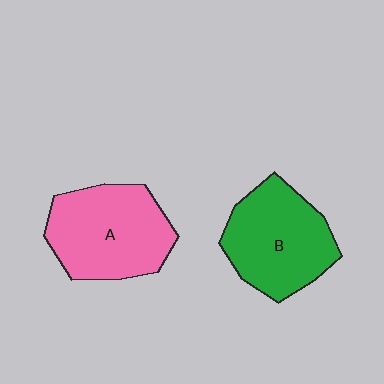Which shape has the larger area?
Shape A (pink).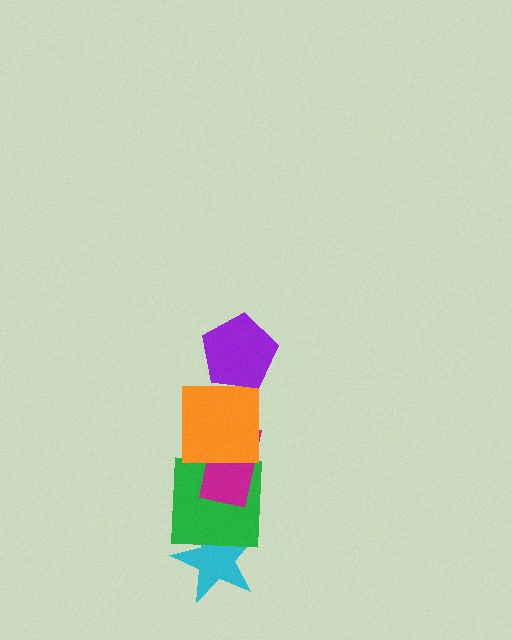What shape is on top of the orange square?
The purple pentagon is on top of the orange square.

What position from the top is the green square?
The green square is 4th from the top.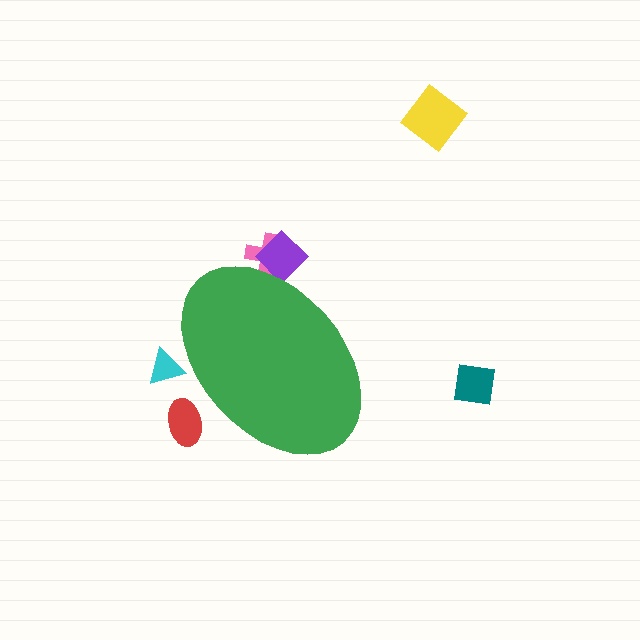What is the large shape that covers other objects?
A green ellipse.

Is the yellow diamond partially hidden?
No, the yellow diamond is fully visible.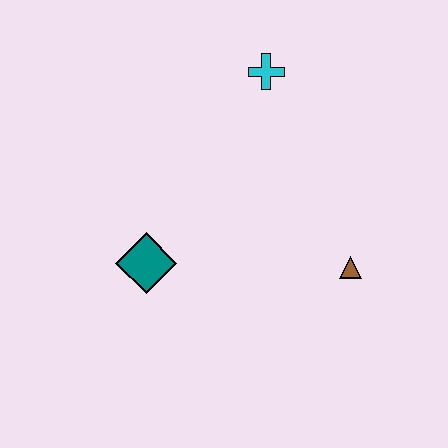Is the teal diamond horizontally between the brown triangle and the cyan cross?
No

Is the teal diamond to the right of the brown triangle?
No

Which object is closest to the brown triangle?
The teal diamond is closest to the brown triangle.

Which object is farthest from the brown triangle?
The cyan cross is farthest from the brown triangle.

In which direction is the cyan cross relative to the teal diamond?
The cyan cross is above the teal diamond.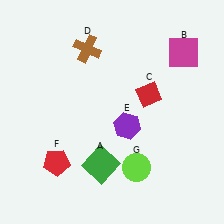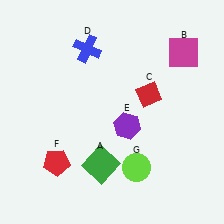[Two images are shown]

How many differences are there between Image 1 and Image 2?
There is 1 difference between the two images.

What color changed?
The cross (D) changed from brown in Image 1 to blue in Image 2.